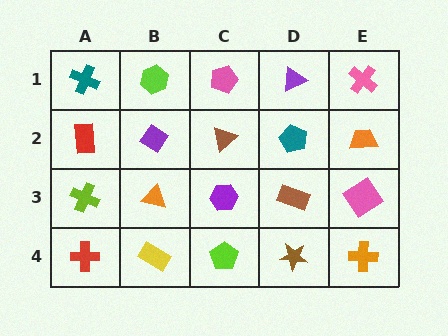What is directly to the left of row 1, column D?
A pink pentagon.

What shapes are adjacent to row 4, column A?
A lime cross (row 3, column A), a yellow rectangle (row 4, column B).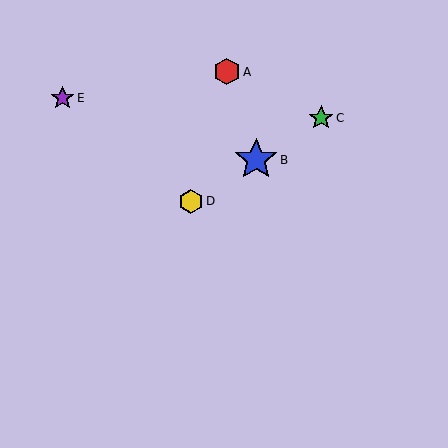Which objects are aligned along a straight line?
Objects B, C, D are aligned along a straight line.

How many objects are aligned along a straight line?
3 objects (B, C, D) are aligned along a straight line.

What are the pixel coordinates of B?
Object B is at (256, 160).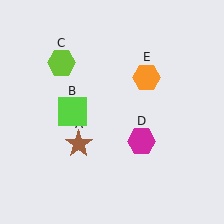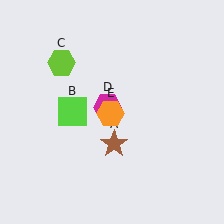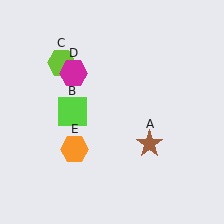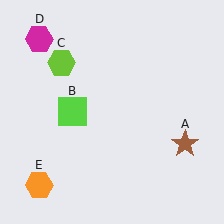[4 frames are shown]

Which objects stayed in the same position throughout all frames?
Lime square (object B) and lime hexagon (object C) remained stationary.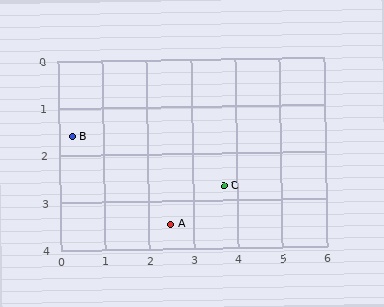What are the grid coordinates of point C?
Point C is at approximately (3.7, 2.7).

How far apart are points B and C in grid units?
Points B and C are about 3.6 grid units apart.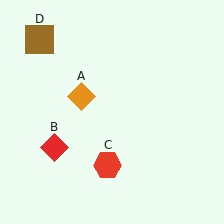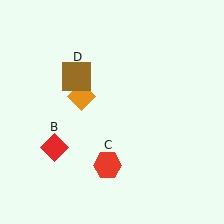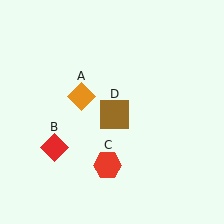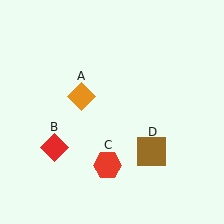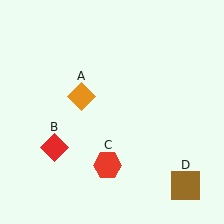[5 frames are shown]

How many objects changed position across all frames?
1 object changed position: brown square (object D).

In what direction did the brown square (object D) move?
The brown square (object D) moved down and to the right.